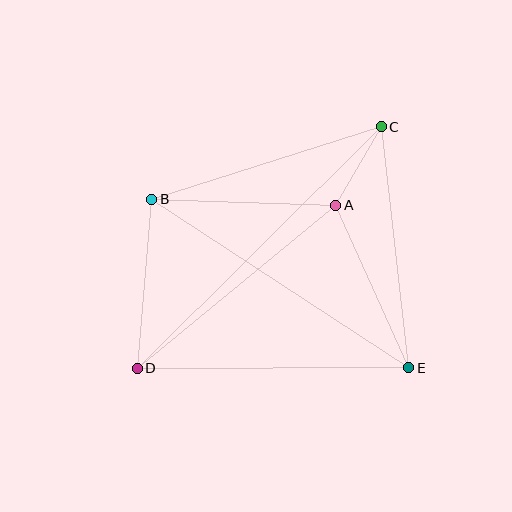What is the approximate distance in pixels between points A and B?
The distance between A and B is approximately 184 pixels.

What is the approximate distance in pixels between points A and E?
The distance between A and E is approximately 178 pixels.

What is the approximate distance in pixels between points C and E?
The distance between C and E is approximately 243 pixels.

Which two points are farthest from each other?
Points C and D are farthest from each other.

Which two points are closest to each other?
Points A and C are closest to each other.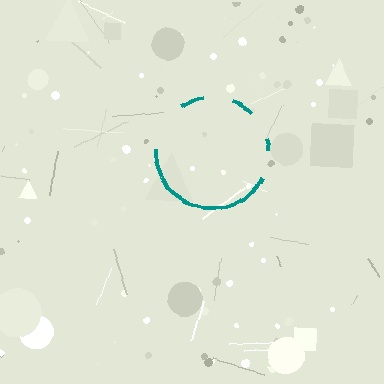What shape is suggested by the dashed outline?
The dashed outline suggests a circle.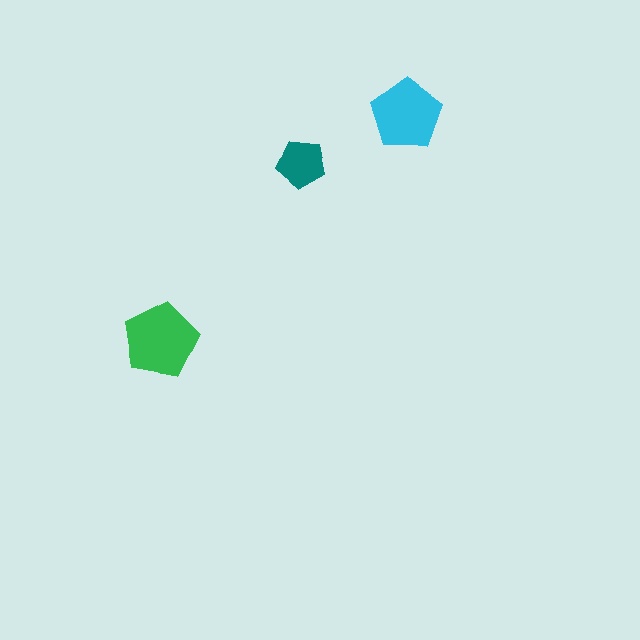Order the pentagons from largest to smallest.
the green one, the cyan one, the teal one.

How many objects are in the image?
There are 3 objects in the image.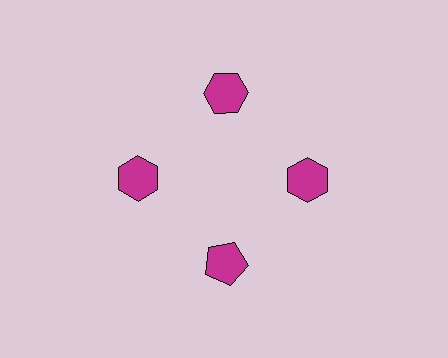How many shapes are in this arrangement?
There are 4 shapes arranged in a ring pattern.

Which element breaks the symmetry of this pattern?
The magenta pentagon at roughly the 6 o'clock position breaks the symmetry. All other shapes are magenta hexagons.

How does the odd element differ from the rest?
It has a different shape: pentagon instead of hexagon.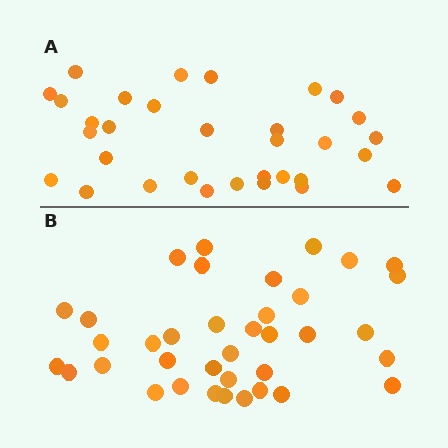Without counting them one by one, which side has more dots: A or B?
Region B (the bottom region) has more dots.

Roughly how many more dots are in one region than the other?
Region B has about 5 more dots than region A.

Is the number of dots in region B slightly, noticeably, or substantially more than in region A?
Region B has only slightly more — the two regions are fairly close. The ratio is roughly 1.2 to 1.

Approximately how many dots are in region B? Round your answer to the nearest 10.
About 40 dots. (The exact count is 37, which rounds to 40.)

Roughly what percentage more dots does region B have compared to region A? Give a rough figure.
About 15% more.